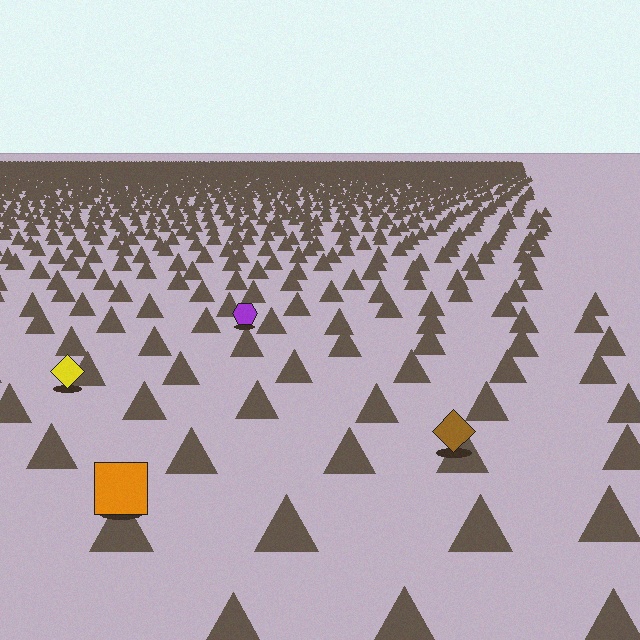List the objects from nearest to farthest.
From nearest to farthest: the orange square, the brown diamond, the yellow diamond, the purple hexagon.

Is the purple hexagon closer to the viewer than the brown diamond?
No. The brown diamond is closer — you can tell from the texture gradient: the ground texture is coarser near it.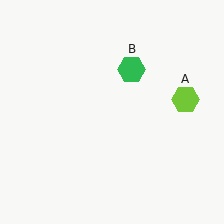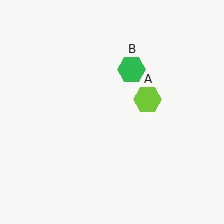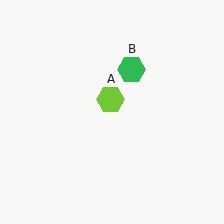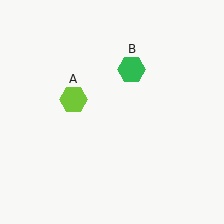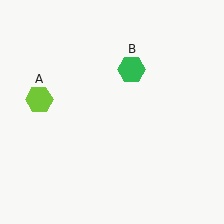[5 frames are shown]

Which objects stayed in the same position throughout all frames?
Green hexagon (object B) remained stationary.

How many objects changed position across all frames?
1 object changed position: lime hexagon (object A).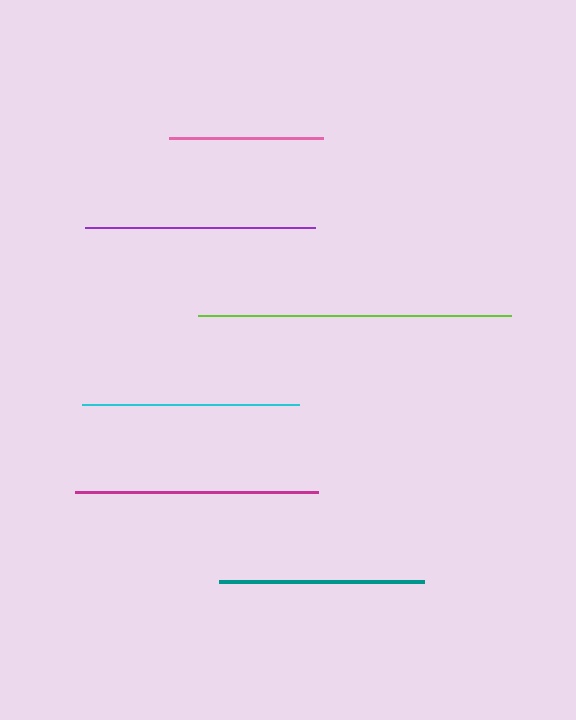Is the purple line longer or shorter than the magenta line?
The magenta line is longer than the purple line.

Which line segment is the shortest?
The pink line is the shortest at approximately 154 pixels.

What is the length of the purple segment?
The purple segment is approximately 230 pixels long.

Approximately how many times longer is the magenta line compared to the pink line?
The magenta line is approximately 1.6 times the length of the pink line.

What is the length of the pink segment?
The pink segment is approximately 154 pixels long.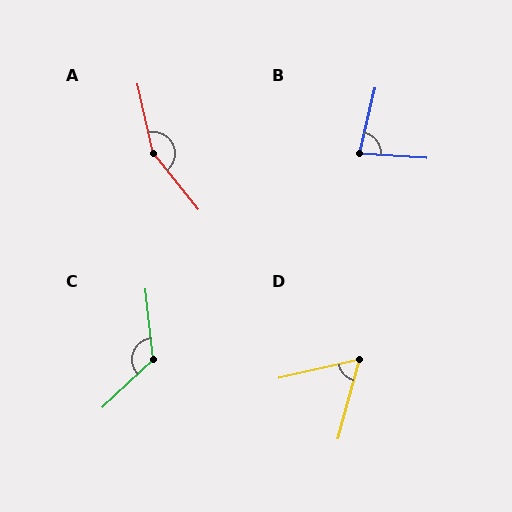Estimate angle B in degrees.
Approximately 80 degrees.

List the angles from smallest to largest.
D (62°), B (80°), C (128°), A (154°).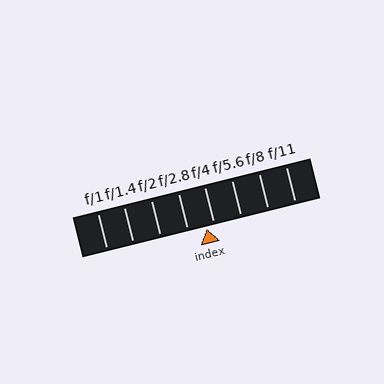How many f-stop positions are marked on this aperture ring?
There are 8 f-stop positions marked.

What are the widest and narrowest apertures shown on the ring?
The widest aperture shown is f/1 and the narrowest is f/11.